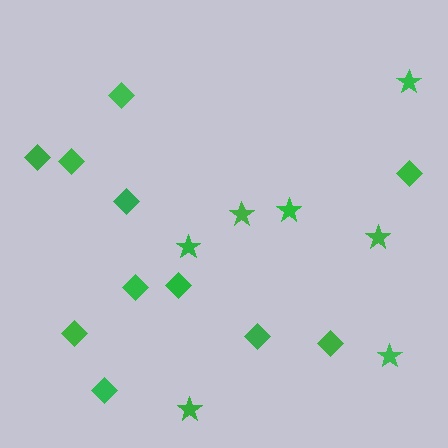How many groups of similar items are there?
There are 2 groups: one group of diamonds (11) and one group of stars (7).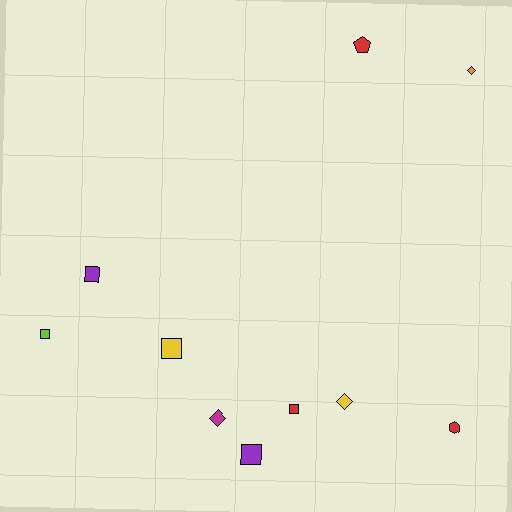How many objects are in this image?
There are 10 objects.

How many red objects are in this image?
There are 3 red objects.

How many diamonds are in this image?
There are 3 diamonds.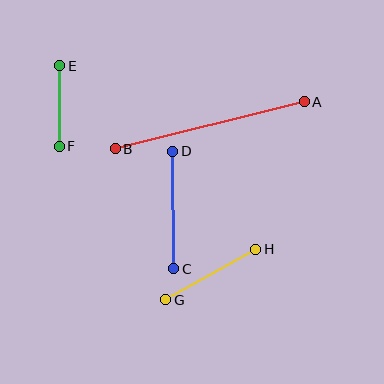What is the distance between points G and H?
The distance is approximately 103 pixels.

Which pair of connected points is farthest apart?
Points A and B are farthest apart.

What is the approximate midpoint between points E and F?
The midpoint is at approximately (60, 106) pixels.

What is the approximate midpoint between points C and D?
The midpoint is at approximately (173, 210) pixels.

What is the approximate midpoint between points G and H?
The midpoint is at approximately (211, 274) pixels.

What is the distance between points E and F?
The distance is approximately 81 pixels.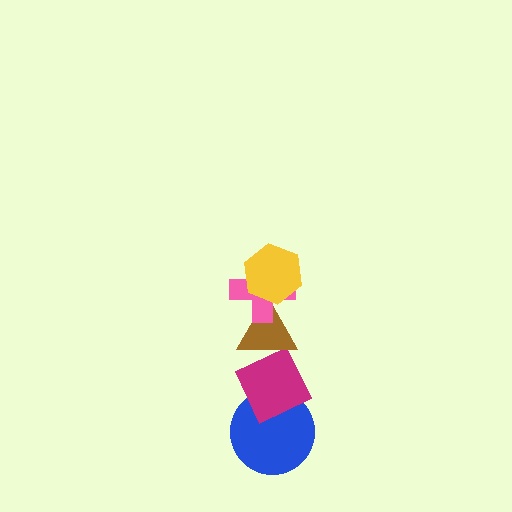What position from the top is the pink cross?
The pink cross is 2nd from the top.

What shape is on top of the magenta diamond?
The brown triangle is on top of the magenta diamond.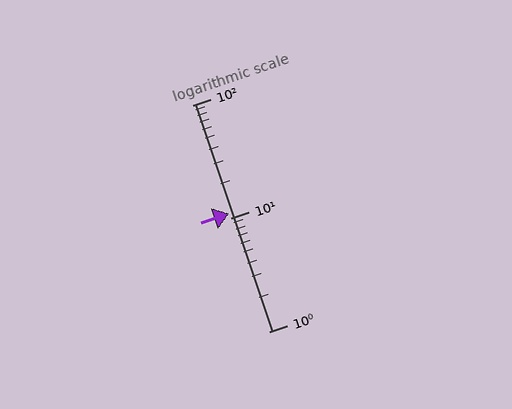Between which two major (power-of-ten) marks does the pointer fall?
The pointer is between 10 and 100.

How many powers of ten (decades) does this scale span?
The scale spans 2 decades, from 1 to 100.